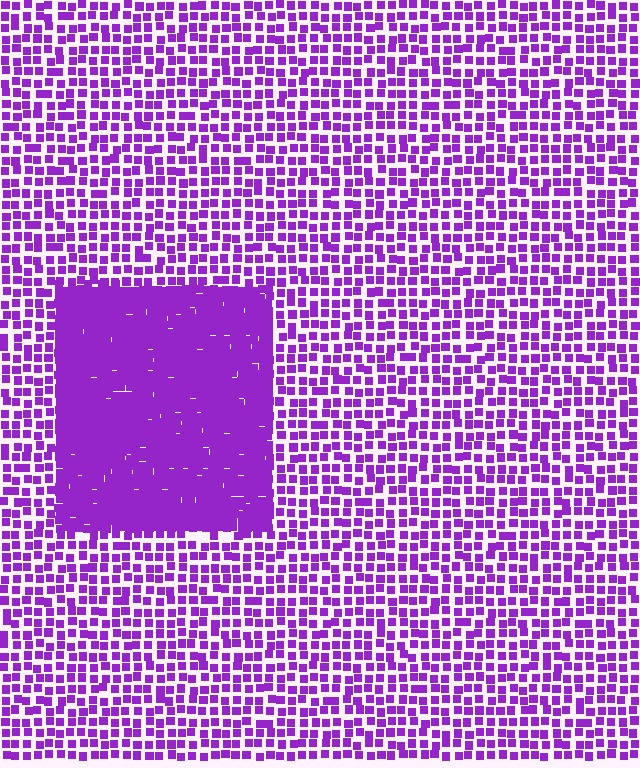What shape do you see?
I see a rectangle.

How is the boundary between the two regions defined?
The boundary is defined by a change in element density (approximately 2.5x ratio). All elements are the same color, size, and shape.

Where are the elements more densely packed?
The elements are more densely packed inside the rectangle boundary.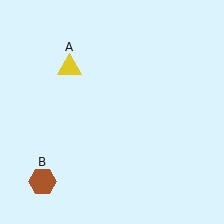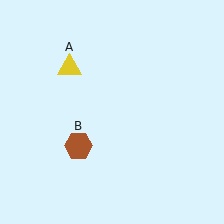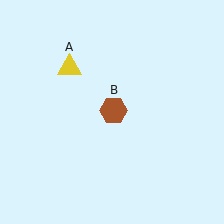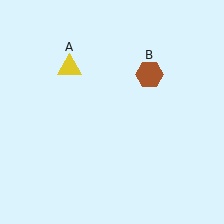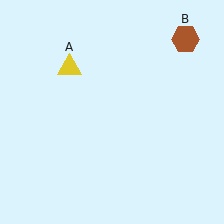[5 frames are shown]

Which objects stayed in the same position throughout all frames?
Yellow triangle (object A) remained stationary.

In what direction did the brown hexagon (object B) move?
The brown hexagon (object B) moved up and to the right.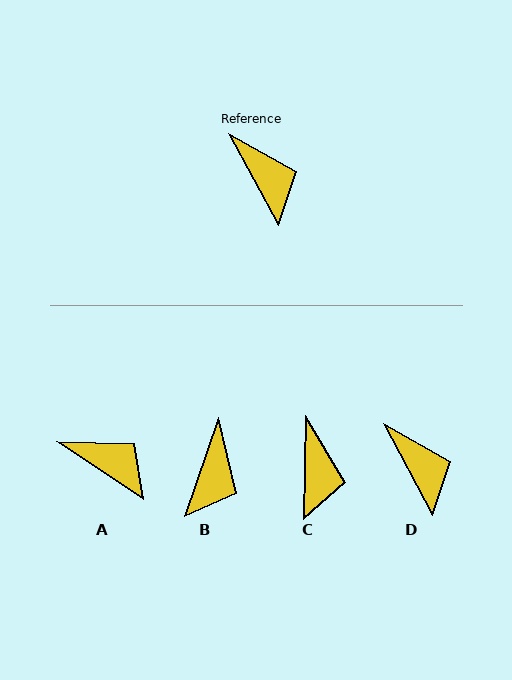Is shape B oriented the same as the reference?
No, it is off by about 47 degrees.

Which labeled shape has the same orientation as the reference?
D.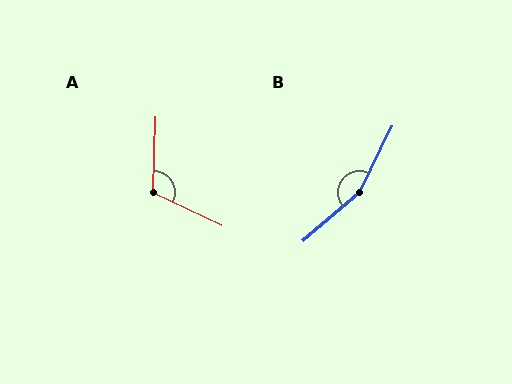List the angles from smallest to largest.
A (114°), B (157°).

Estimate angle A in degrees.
Approximately 114 degrees.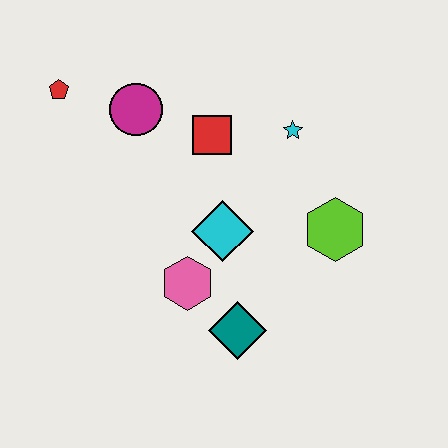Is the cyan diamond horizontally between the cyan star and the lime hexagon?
No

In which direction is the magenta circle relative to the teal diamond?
The magenta circle is above the teal diamond.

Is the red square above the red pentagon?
No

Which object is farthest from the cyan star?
The red pentagon is farthest from the cyan star.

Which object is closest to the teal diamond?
The pink hexagon is closest to the teal diamond.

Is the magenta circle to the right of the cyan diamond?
No